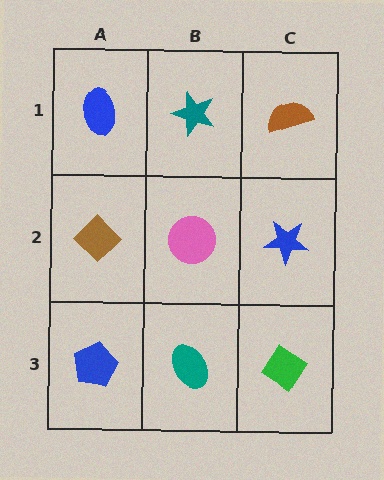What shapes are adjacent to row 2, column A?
A blue ellipse (row 1, column A), a blue pentagon (row 3, column A), a pink circle (row 2, column B).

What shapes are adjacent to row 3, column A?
A brown diamond (row 2, column A), a teal ellipse (row 3, column B).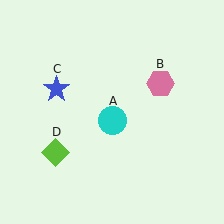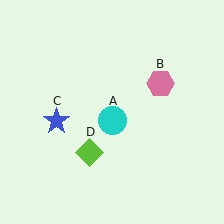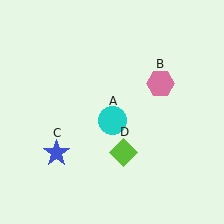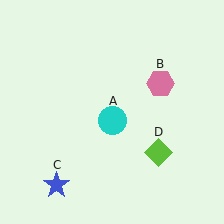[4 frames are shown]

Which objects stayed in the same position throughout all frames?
Cyan circle (object A) and pink hexagon (object B) remained stationary.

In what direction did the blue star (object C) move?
The blue star (object C) moved down.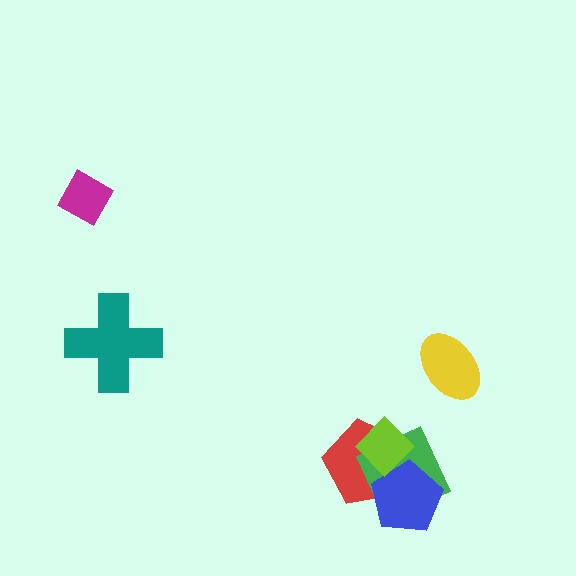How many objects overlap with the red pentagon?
3 objects overlap with the red pentagon.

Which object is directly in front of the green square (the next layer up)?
The blue pentagon is directly in front of the green square.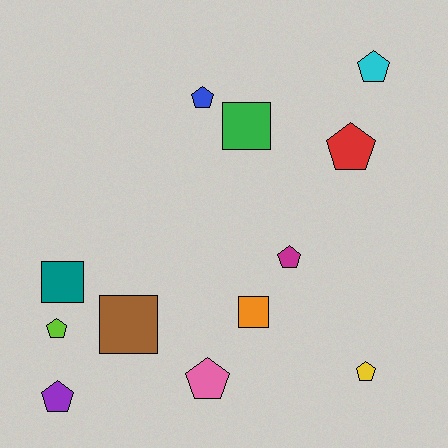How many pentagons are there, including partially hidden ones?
There are 8 pentagons.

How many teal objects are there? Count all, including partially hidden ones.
There is 1 teal object.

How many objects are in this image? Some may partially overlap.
There are 12 objects.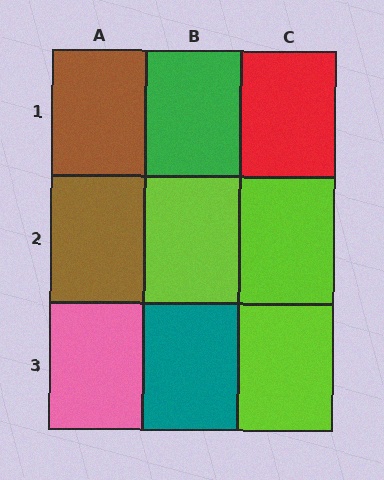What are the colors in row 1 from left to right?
Brown, green, red.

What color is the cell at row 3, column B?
Teal.